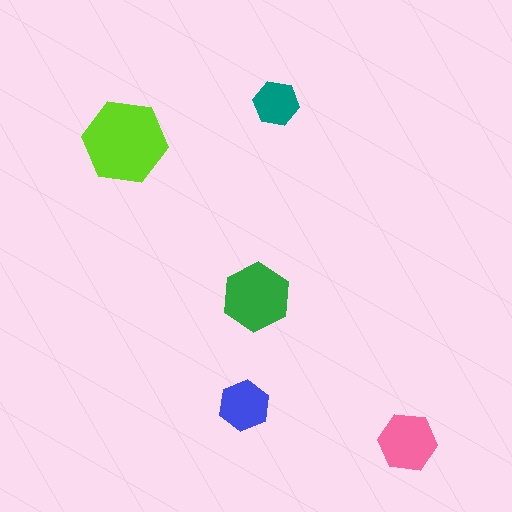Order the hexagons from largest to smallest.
the lime one, the green one, the pink one, the blue one, the teal one.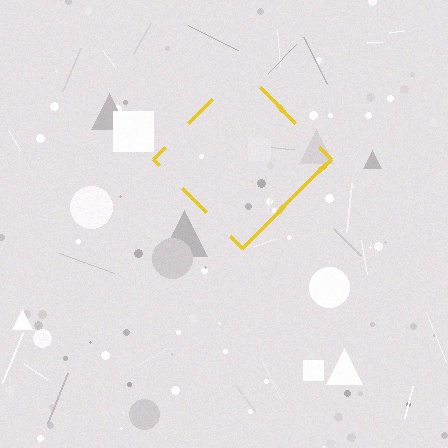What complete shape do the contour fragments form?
The contour fragments form a diamond.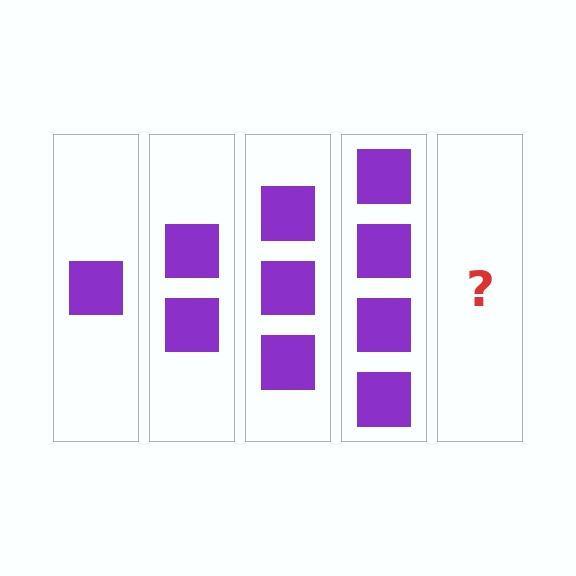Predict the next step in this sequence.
The next step is 5 squares.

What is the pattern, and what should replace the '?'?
The pattern is that each step adds one more square. The '?' should be 5 squares.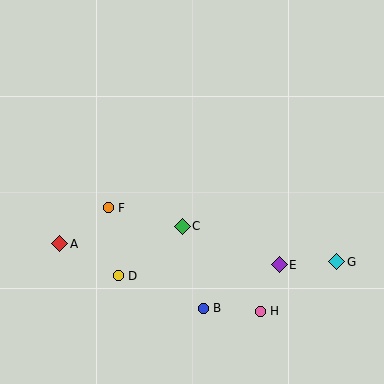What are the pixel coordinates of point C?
Point C is at (182, 226).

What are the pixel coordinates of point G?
Point G is at (337, 261).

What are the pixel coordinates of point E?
Point E is at (279, 265).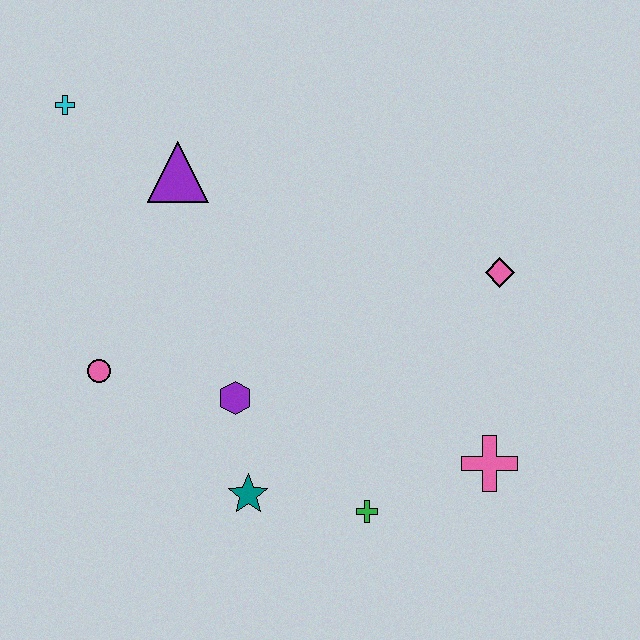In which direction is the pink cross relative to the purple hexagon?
The pink cross is to the right of the purple hexagon.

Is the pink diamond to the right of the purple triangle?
Yes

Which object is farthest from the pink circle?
The pink diamond is farthest from the pink circle.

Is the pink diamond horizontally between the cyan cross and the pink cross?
No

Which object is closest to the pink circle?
The purple hexagon is closest to the pink circle.